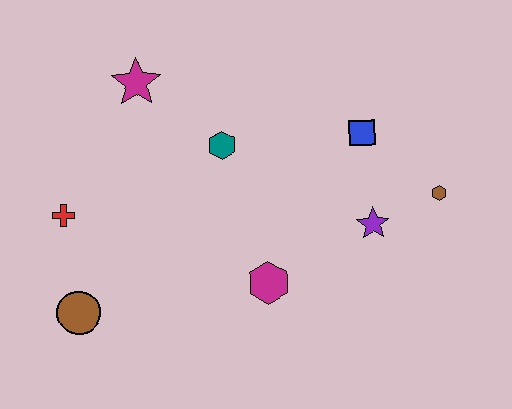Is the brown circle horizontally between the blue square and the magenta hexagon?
No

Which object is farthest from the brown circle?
The brown hexagon is farthest from the brown circle.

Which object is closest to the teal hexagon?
The magenta star is closest to the teal hexagon.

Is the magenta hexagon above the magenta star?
No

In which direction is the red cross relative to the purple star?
The red cross is to the left of the purple star.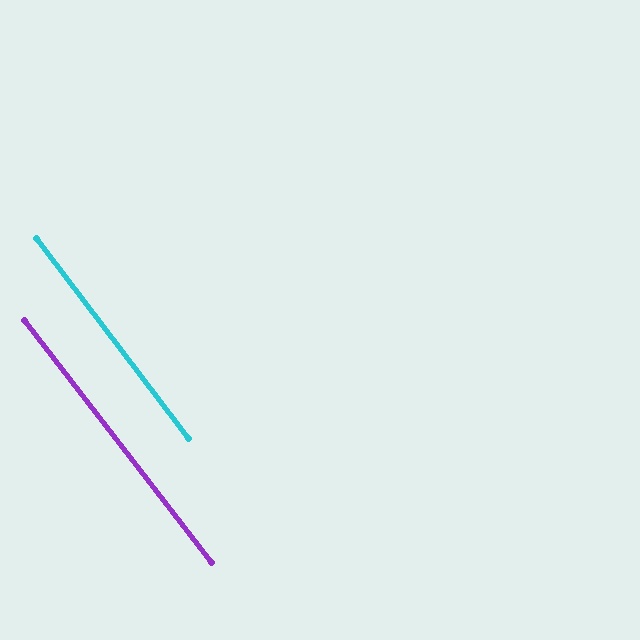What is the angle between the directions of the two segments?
Approximately 0 degrees.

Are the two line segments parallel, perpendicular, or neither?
Parallel — their directions differ by only 0.5°.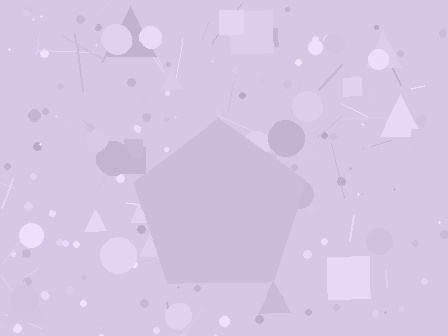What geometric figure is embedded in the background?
A pentagon is embedded in the background.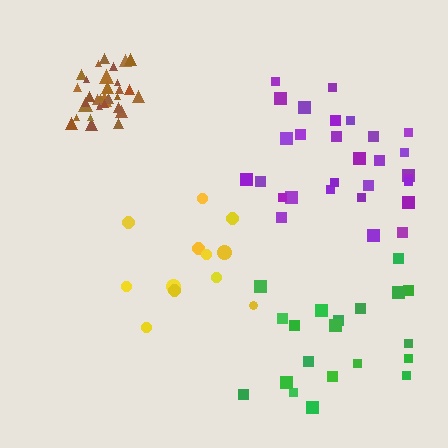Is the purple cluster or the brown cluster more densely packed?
Brown.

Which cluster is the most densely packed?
Brown.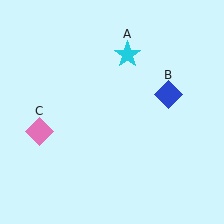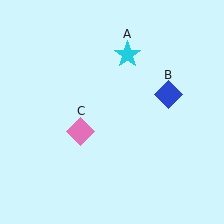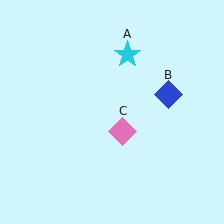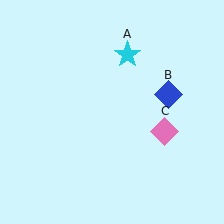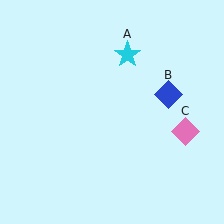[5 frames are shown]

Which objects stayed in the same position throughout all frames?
Cyan star (object A) and blue diamond (object B) remained stationary.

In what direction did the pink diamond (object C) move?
The pink diamond (object C) moved right.